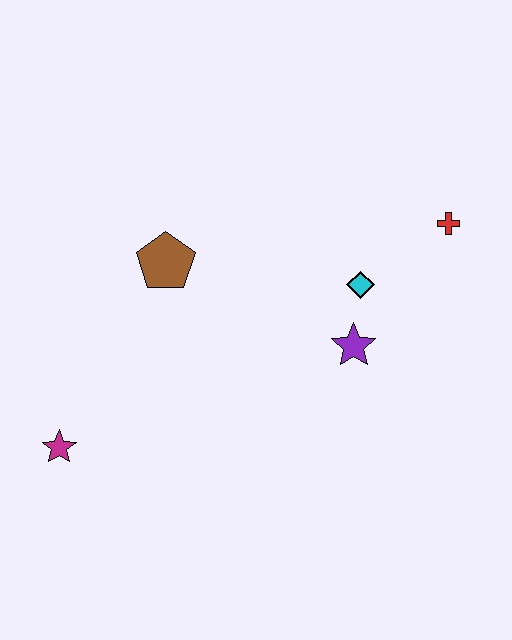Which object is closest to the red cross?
The cyan diamond is closest to the red cross.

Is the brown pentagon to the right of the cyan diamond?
No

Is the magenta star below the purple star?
Yes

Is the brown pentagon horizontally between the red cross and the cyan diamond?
No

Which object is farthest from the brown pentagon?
The red cross is farthest from the brown pentagon.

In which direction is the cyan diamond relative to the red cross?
The cyan diamond is to the left of the red cross.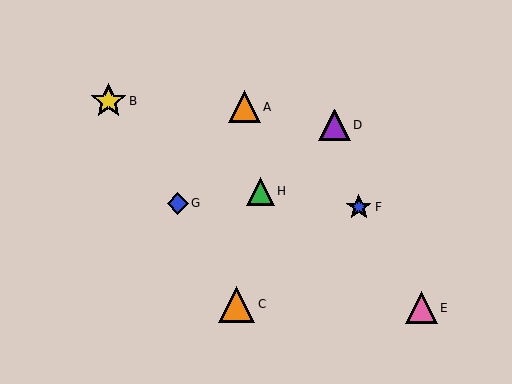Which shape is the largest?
The orange triangle (labeled C) is the largest.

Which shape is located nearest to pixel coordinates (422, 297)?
The pink triangle (labeled E) at (421, 308) is nearest to that location.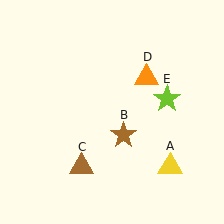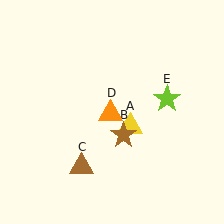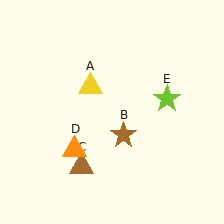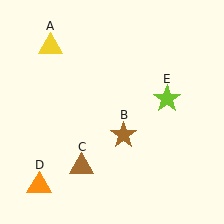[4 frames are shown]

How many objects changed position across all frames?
2 objects changed position: yellow triangle (object A), orange triangle (object D).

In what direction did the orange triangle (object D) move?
The orange triangle (object D) moved down and to the left.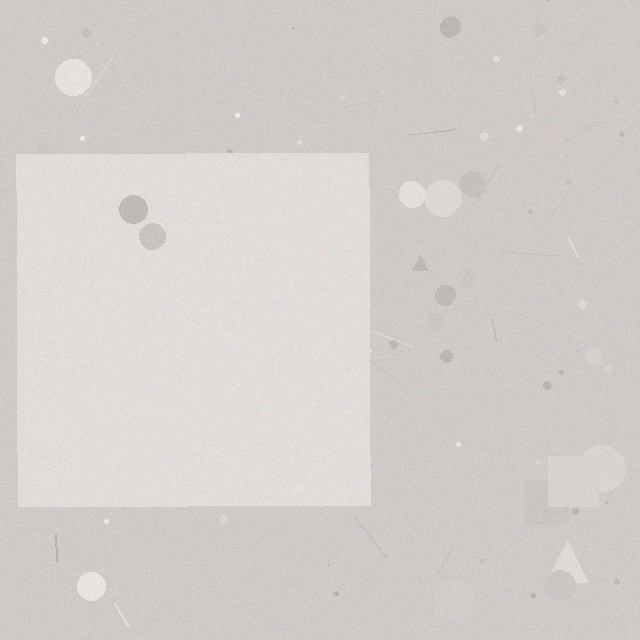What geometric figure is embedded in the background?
A square is embedded in the background.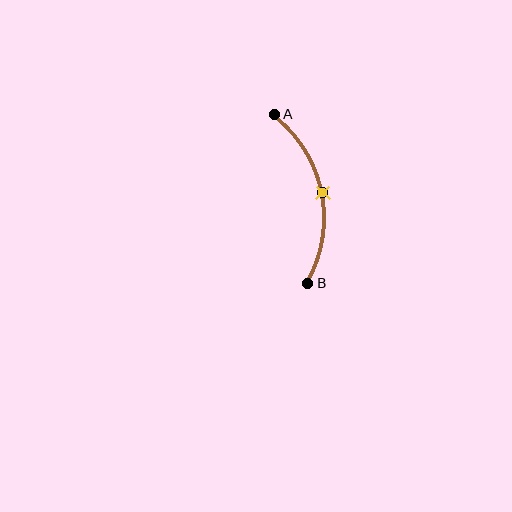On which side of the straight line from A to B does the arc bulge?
The arc bulges to the right of the straight line connecting A and B.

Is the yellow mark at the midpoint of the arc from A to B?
Yes. The yellow mark lies on the arc at equal arc-length from both A and B — it is the arc midpoint.